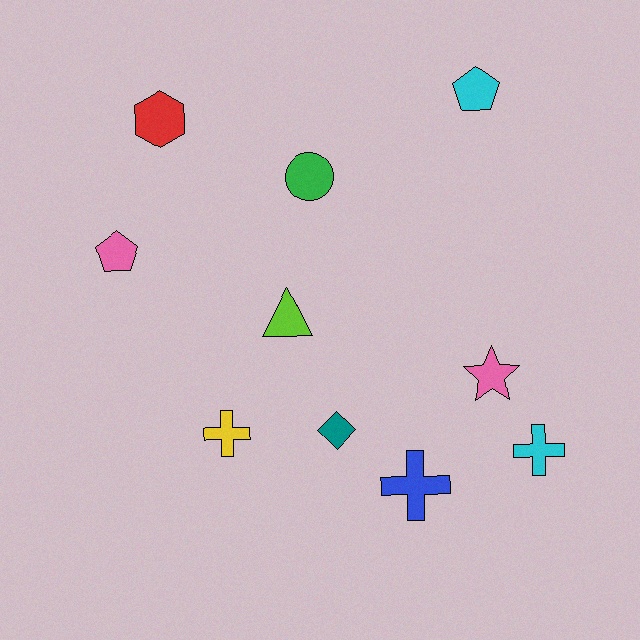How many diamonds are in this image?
There is 1 diamond.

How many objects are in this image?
There are 10 objects.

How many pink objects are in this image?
There are 2 pink objects.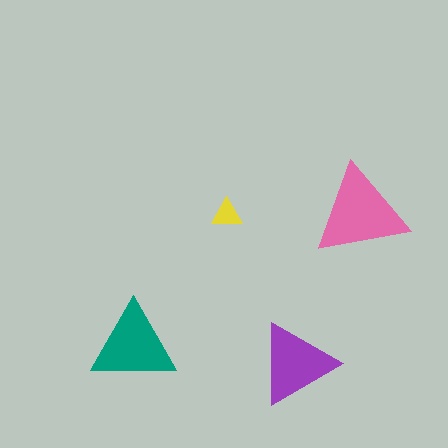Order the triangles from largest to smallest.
the pink one, the teal one, the purple one, the yellow one.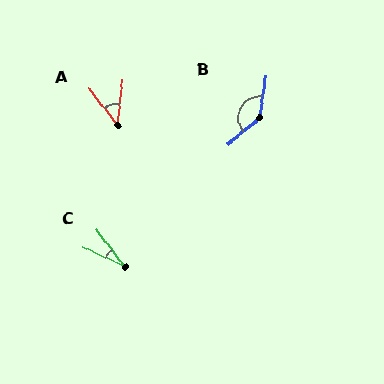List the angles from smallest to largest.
C (28°), A (45°), B (139°).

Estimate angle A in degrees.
Approximately 45 degrees.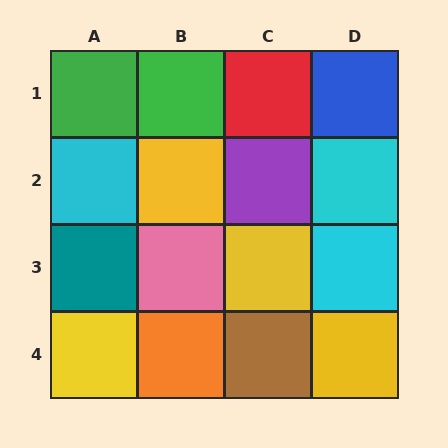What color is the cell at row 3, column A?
Teal.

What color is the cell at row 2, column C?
Purple.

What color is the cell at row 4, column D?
Yellow.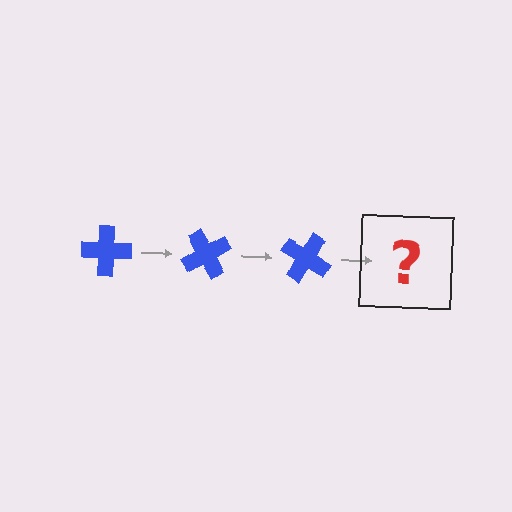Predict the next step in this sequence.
The next step is a blue cross rotated 180 degrees.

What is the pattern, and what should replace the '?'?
The pattern is that the cross rotates 60 degrees each step. The '?' should be a blue cross rotated 180 degrees.